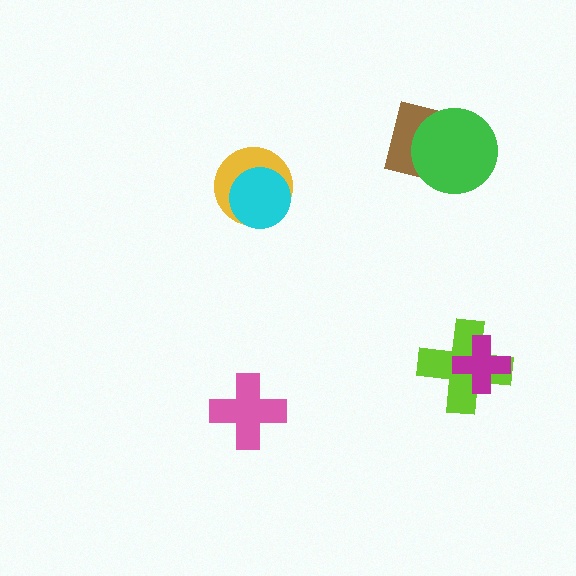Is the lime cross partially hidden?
Yes, it is partially covered by another shape.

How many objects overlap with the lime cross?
1 object overlaps with the lime cross.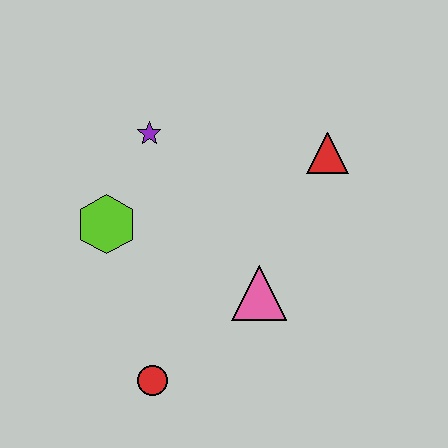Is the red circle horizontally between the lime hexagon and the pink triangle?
Yes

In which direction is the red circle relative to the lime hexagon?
The red circle is below the lime hexagon.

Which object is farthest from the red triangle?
The red circle is farthest from the red triangle.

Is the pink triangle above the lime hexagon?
No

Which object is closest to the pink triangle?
The red circle is closest to the pink triangle.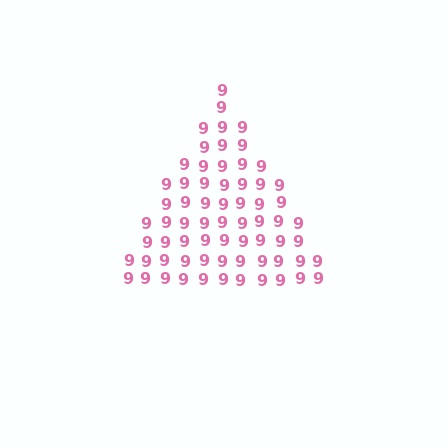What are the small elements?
The small elements are digit 9's.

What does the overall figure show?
The overall figure shows a triangle.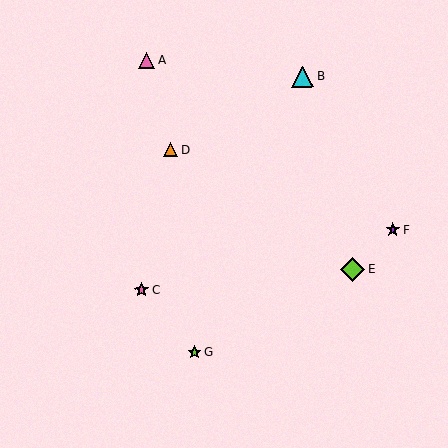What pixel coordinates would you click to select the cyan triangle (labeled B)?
Click at (303, 76) to select the cyan triangle B.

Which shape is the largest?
The lime diamond (labeled E) is the largest.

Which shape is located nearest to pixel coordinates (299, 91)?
The cyan triangle (labeled B) at (303, 76) is nearest to that location.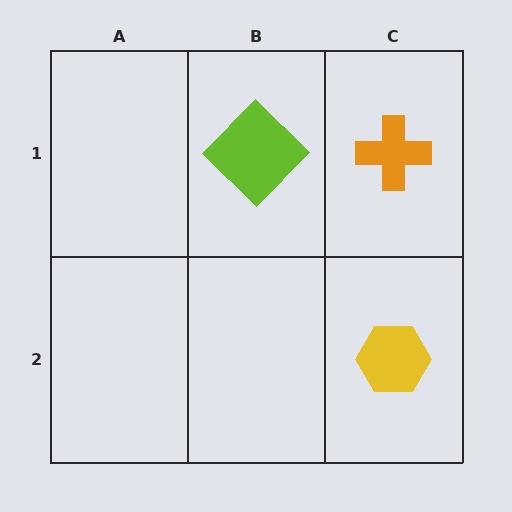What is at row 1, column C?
An orange cross.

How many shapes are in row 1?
2 shapes.